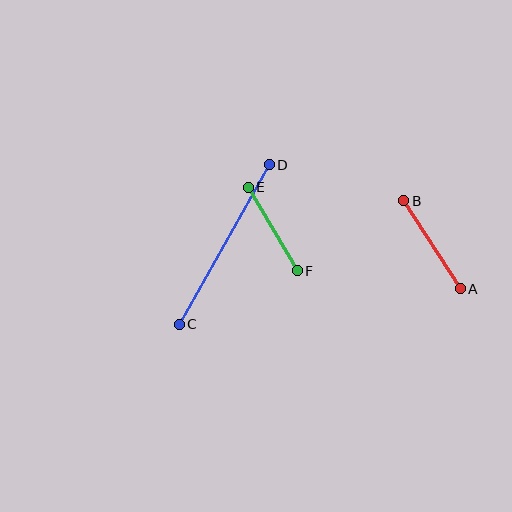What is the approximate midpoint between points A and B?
The midpoint is at approximately (432, 245) pixels.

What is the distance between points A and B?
The distance is approximately 105 pixels.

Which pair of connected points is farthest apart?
Points C and D are farthest apart.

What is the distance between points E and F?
The distance is approximately 97 pixels.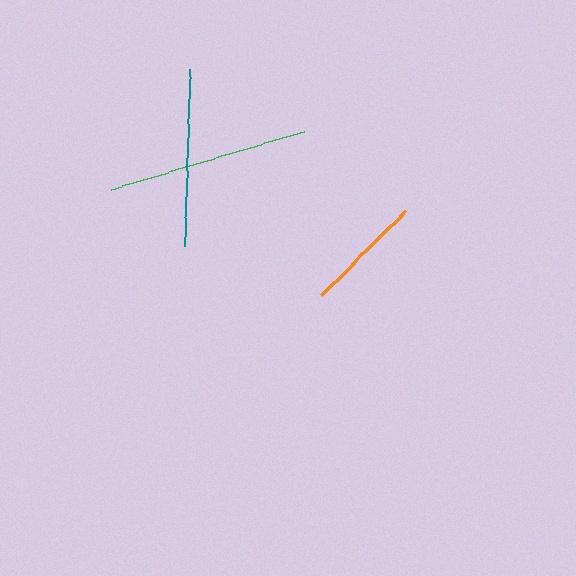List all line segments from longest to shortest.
From longest to shortest: green, teal, orange.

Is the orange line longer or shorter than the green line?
The green line is longer than the orange line.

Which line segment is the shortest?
The orange line is the shortest at approximately 119 pixels.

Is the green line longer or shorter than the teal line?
The green line is longer than the teal line.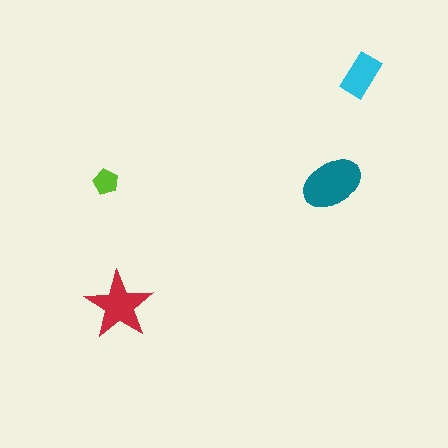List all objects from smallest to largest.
The lime pentagon, the cyan rectangle, the red star, the teal ellipse.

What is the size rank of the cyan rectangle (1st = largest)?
3rd.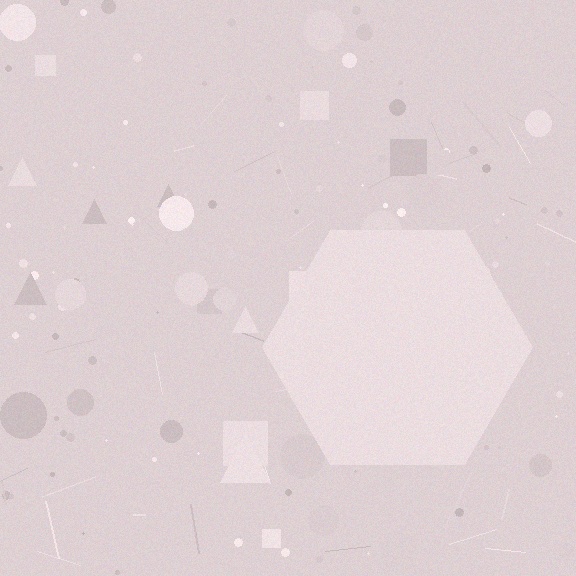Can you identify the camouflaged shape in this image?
The camouflaged shape is a hexagon.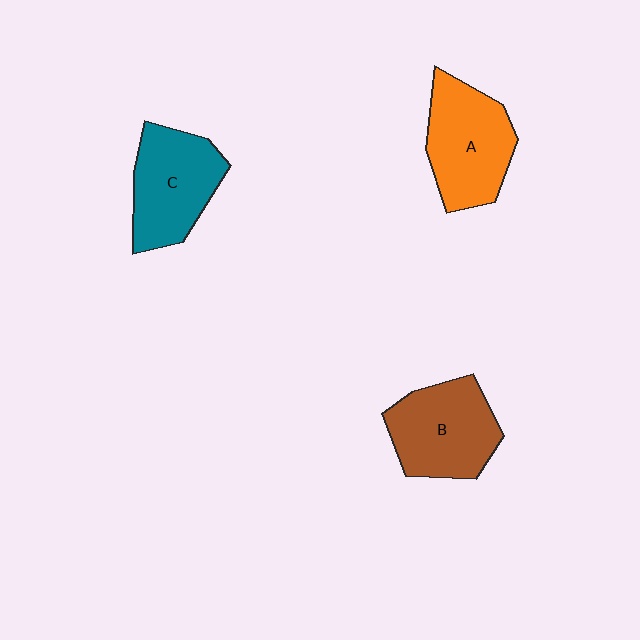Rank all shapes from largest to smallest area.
From largest to smallest: A (orange), B (brown), C (teal).